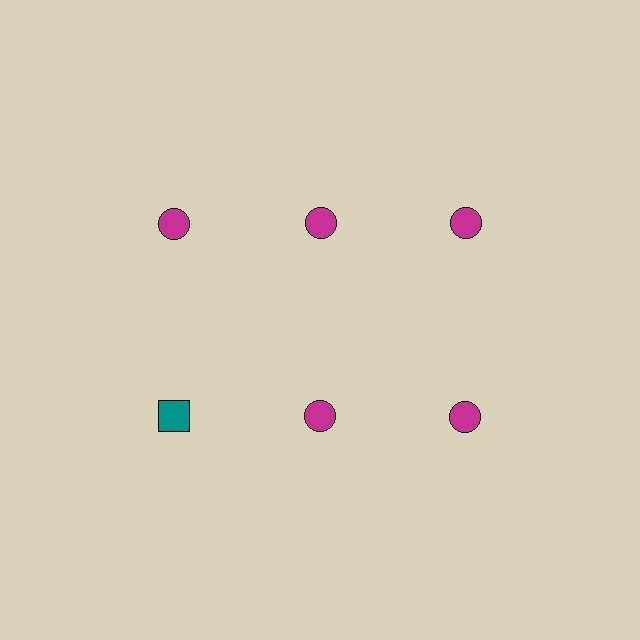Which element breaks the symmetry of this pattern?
The teal square in the second row, leftmost column breaks the symmetry. All other shapes are magenta circles.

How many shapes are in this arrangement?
There are 6 shapes arranged in a grid pattern.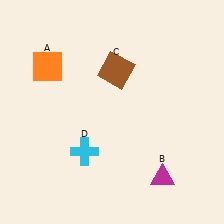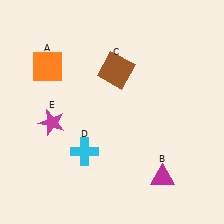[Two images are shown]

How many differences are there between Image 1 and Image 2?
There is 1 difference between the two images.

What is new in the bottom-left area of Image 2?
A magenta star (E) was added in the bottom-left area of Image 2.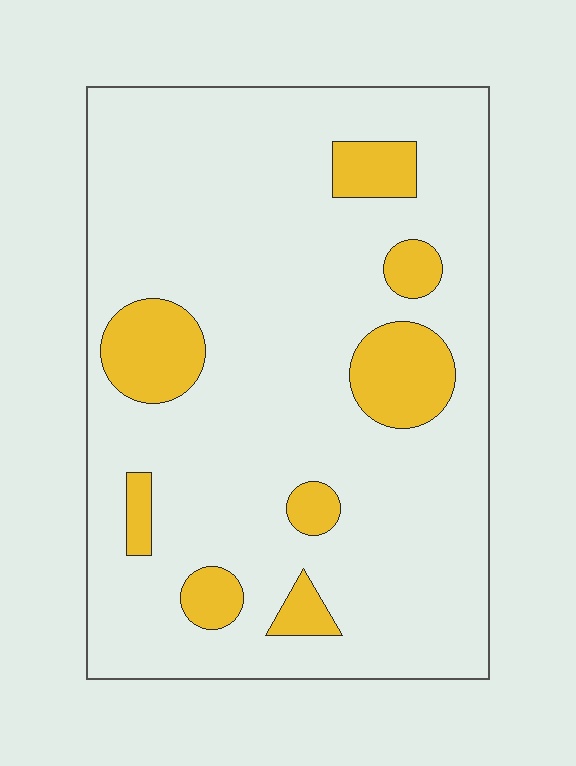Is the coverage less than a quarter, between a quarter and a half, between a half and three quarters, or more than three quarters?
Less than a quarter.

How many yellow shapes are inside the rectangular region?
8.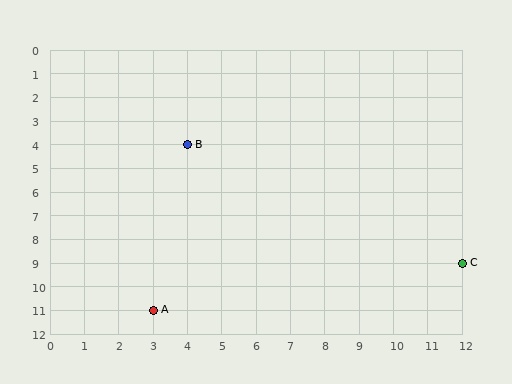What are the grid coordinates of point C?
Point C is at grid coordinates (12, 9).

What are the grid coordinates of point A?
Point A is at grid coordinates (3, 11).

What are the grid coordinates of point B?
Point B is at grid coordinates (4, 4).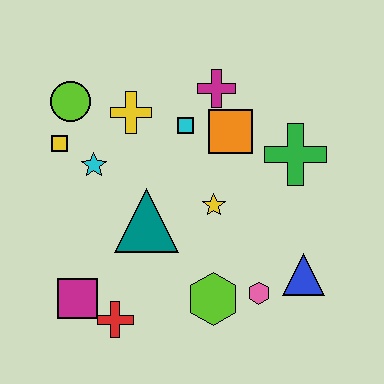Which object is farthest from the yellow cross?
The blue triangle is farthest from the yellow cross.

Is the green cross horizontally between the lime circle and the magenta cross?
No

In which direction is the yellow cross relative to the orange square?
The yellow cross is to the left of the orange square.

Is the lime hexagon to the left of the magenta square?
No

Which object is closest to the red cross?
The magenta square is closest to the red cross.